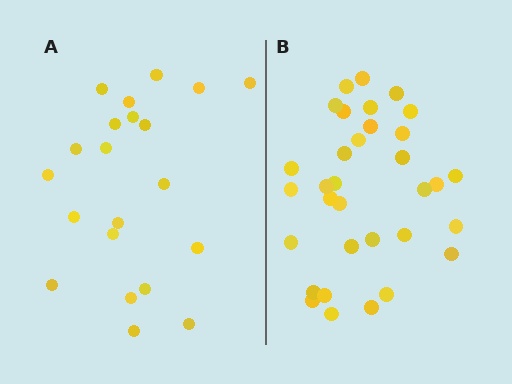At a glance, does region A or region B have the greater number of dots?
Region B (the right region) has more dots.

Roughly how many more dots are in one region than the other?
Region B has roughly 12 or so more dots than region A.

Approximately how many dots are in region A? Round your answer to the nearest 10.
About 20 dots. (The exact count is 21, which rounds to 20.)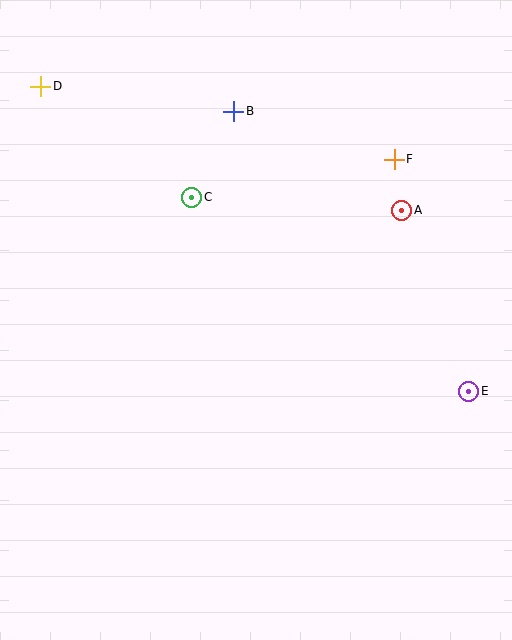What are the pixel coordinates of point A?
Point A is at (402, 210).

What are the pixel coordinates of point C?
Point C is at (192, 197).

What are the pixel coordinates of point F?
Point F is at (394, 159).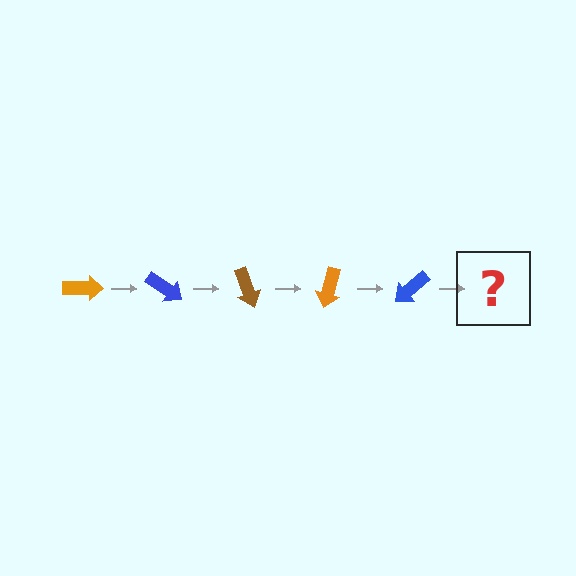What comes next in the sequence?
The next element should be a brown arrow, rotated 175 degrees from the start.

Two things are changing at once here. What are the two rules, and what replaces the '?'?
The two rules are that it rotates 35 degrees each step and the color cycles through orange, blue, and brown. The '?' should be a brown arrow, rotated 175 degrees from the start.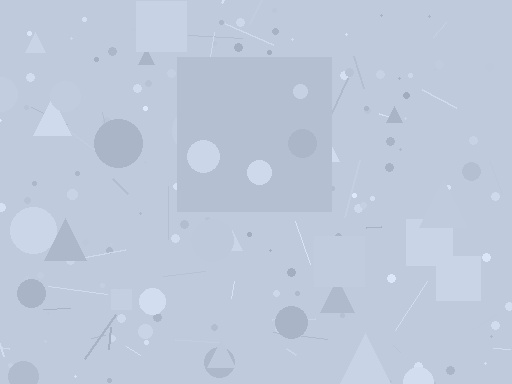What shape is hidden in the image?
A square is hidden in the image.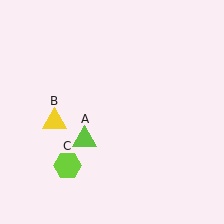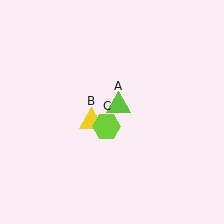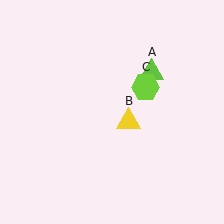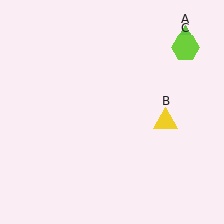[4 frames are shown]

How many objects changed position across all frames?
3 objects changed position: lime triangle (object A), yellow triangle (object B), lime hexagon (object C).